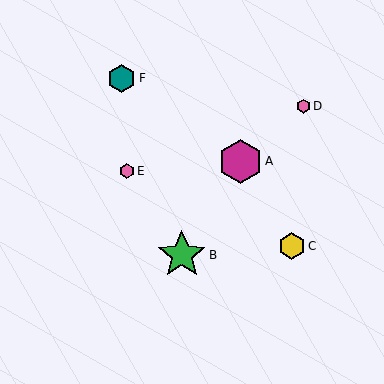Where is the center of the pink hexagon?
The center of the pink hexagon is at (127, 171).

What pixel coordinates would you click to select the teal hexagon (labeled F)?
Click at (122, 78) to select the teal hexagon F.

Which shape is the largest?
The green star (labeled B) is the largest.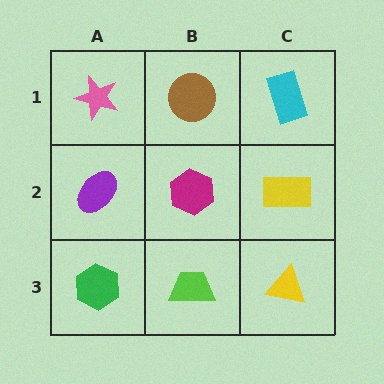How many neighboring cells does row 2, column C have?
3.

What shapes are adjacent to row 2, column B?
A brown circle (row 1, column B), a lime trapezoid (row 3, column B), a purple ellipse (row 2, column A), a yellow rectangle (row 2, column C).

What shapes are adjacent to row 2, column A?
A pink star (row 1, column A), a green hexagon (row 3, column A), a magenta hexagon (row 2, column B).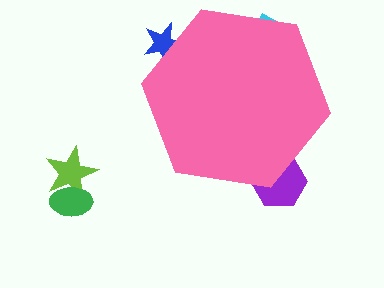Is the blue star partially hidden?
Yes, the blue star is partially hidden behind the pink hexagon.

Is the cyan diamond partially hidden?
Yes, the cyan diamond is partially hidden behind the pink hexagon.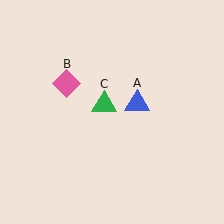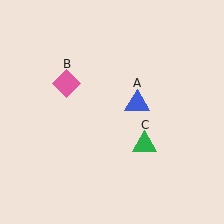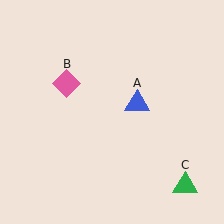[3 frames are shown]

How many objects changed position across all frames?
1 object changed position: green triangle (object C).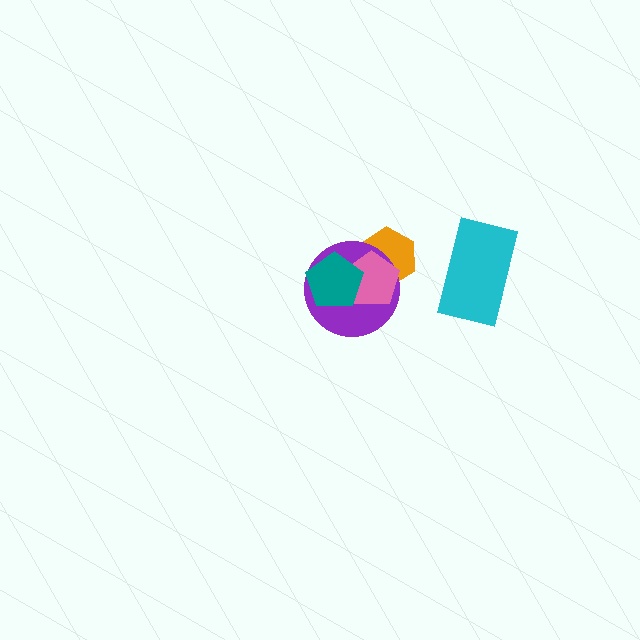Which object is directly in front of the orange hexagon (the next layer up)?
The purple circle is directly in front of the orange hexagon.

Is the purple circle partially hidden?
Yes, it is partially covered by another shape.